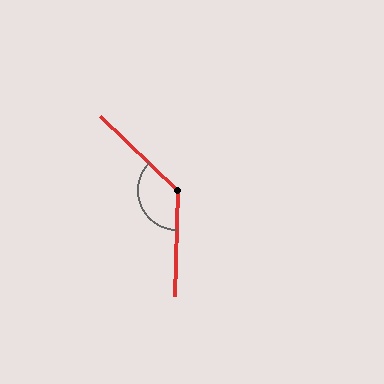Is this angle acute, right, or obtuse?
It is obtuse.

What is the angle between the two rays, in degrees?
Approximately 133 degrees.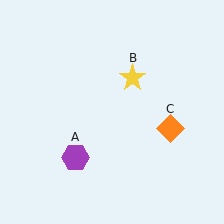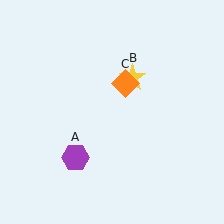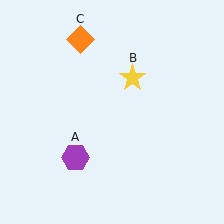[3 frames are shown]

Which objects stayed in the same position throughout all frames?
Purple hexagon (object A) and yellow star (object B) remained stationary.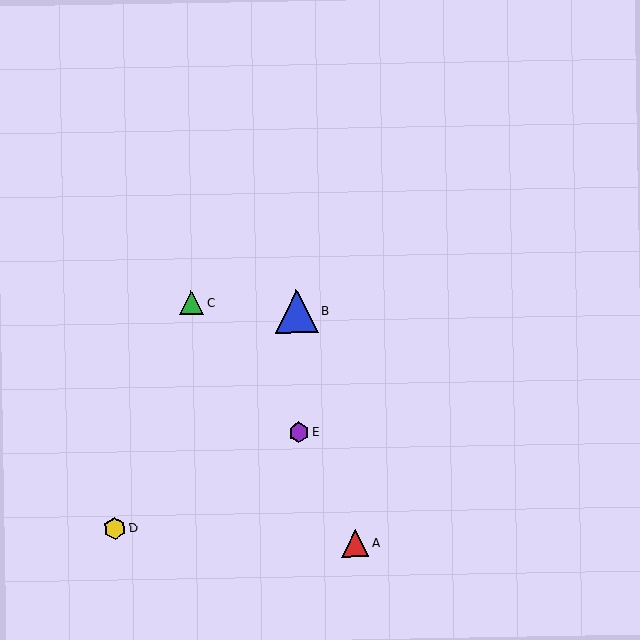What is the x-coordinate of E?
Object E is at x≈299.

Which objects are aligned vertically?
Objects B, E are aligned vertically.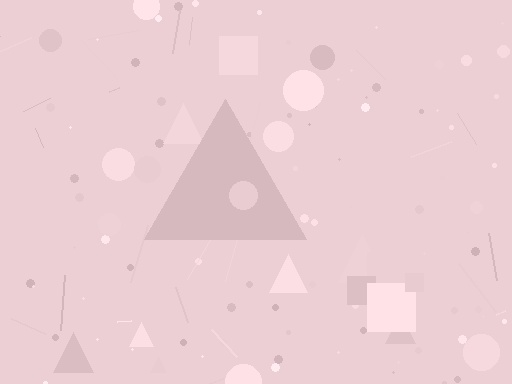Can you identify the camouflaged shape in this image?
The camouflaged shape is a triangle.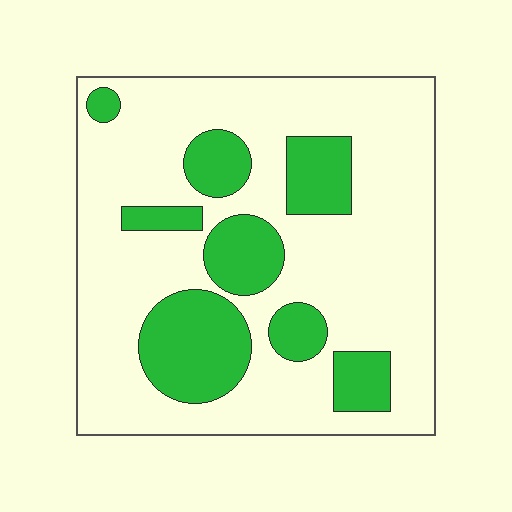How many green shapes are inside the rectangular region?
8.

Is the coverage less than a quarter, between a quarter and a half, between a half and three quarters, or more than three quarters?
Between a quarter and a half.